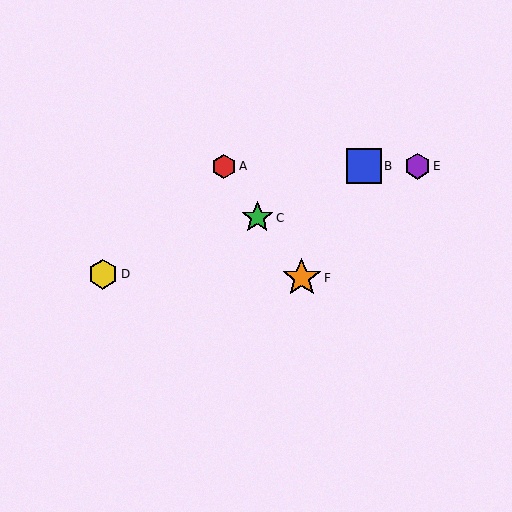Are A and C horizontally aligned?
No, A is at y≈166 and C is at y≈218.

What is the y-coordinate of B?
Object B is at y≈166.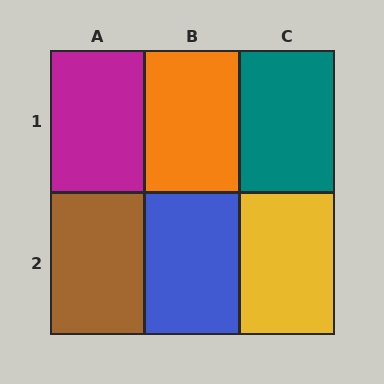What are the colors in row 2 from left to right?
Brown, blue, yellow.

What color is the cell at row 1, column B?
Orange.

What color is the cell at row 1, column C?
Teal.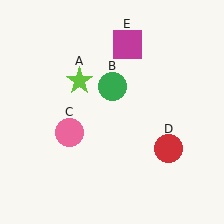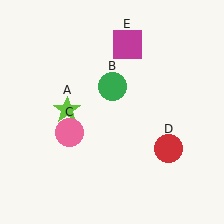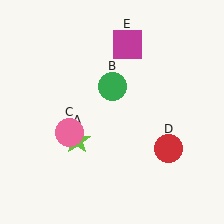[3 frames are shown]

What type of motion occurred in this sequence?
The lime star (object A) rotated counterclockwise around the center of the scene.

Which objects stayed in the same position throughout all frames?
Green circle (object B) and pink circle (object C) and red circle (object D) and magenta square (object E) remained stationary.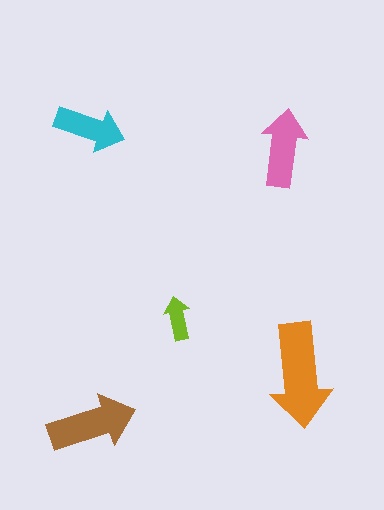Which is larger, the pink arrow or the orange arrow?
The orange one.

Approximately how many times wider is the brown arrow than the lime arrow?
About 2 times wider.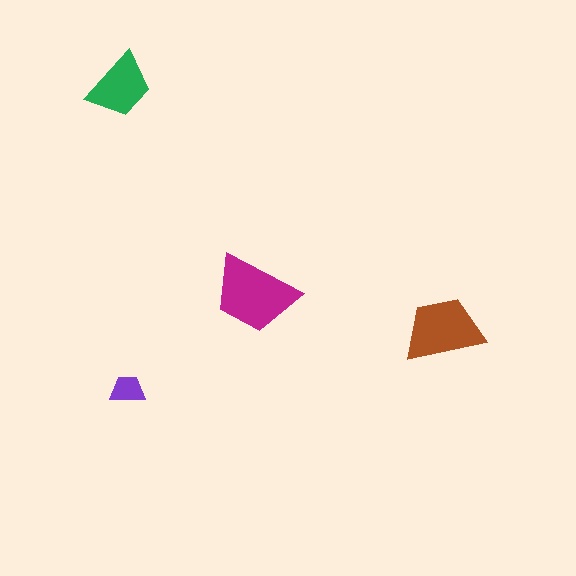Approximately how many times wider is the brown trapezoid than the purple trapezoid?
About 2 times wider.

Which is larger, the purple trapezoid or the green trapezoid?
The green one.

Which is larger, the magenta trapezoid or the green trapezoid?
The magenta one.